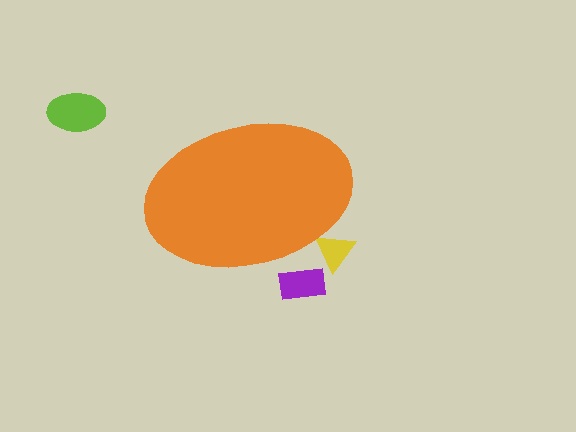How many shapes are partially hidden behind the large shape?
2 shapes are partially hidden.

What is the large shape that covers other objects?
An orange ellipse.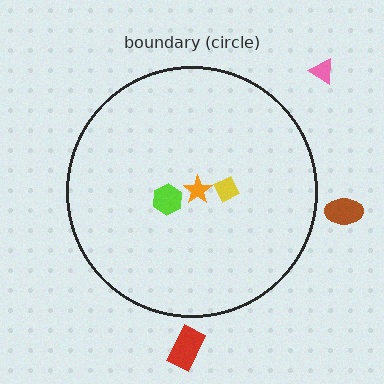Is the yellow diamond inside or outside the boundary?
Inside.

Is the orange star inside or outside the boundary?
Inside.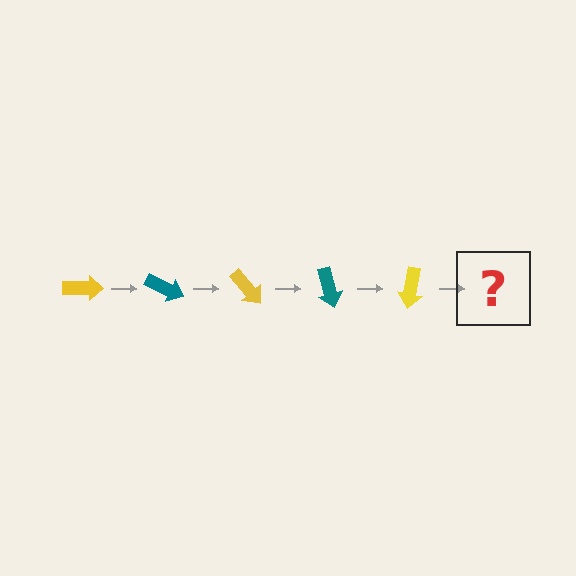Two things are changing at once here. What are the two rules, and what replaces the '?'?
The two rules are that it rotates 25 degrees each step and the color cycles through yellow and teal. The '?' should be a teal arrow, rotated 125 degrees from the start.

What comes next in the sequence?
The next element should be a teal arrow, rotated 125 degrees from the start.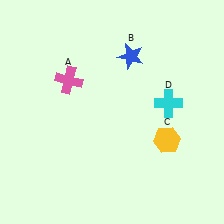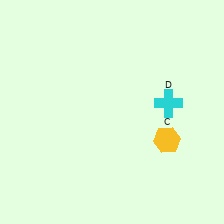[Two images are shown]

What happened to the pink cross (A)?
The pink cross (A) was removed in Image 2. It was in the top-left area of Image 1.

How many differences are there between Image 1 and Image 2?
There are 2 differences between the two images.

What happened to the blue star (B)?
The blue star (B) was removed in Image 2. It was in the top-right area of Image 1.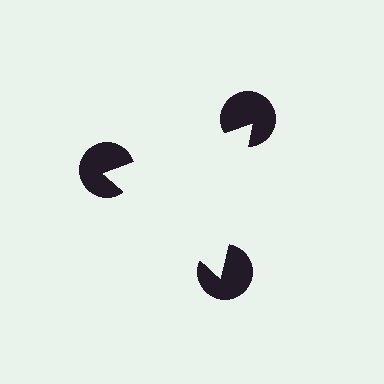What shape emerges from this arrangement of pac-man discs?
An illusory triangle — its edges are inferred from the aligned wedge cuts in the pac-man discs, not physically drawn.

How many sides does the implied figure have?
3 sides.